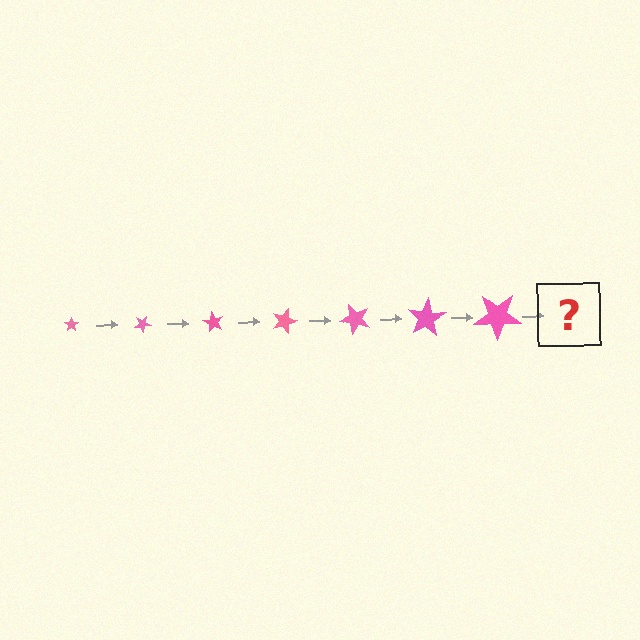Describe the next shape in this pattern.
It should be a star, larger than the previous one and rotated 210 degrees from the start.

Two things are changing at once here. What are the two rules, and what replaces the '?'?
The two rules are that the star grows larger each step and it rotates 30 degrees each step. The '?' should be a star, larger than the previous one and rotated 210 degrees from the start.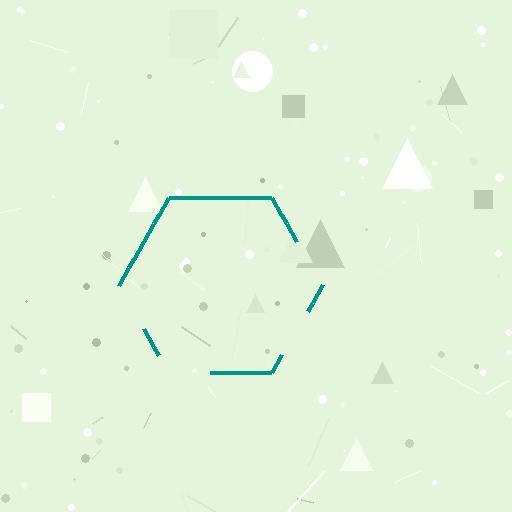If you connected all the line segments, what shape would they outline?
They would outline a hexagon.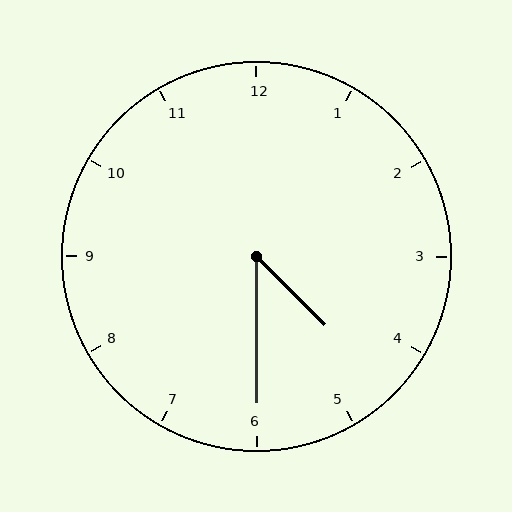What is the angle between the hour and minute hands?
Approximately 45 degrees.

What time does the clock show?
4:30.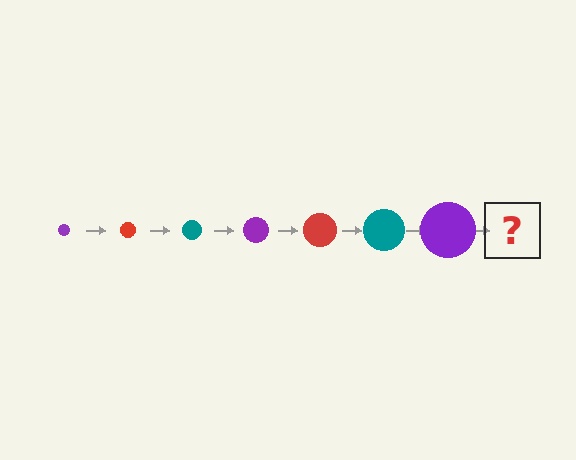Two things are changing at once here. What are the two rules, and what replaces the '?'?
The two rules are that the circle grows larger each step and the color cycles through purple, red, and teal. The '?' should be a red circle, larger than the previous one.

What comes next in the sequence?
The next element should be a red circle, larger than the previous one.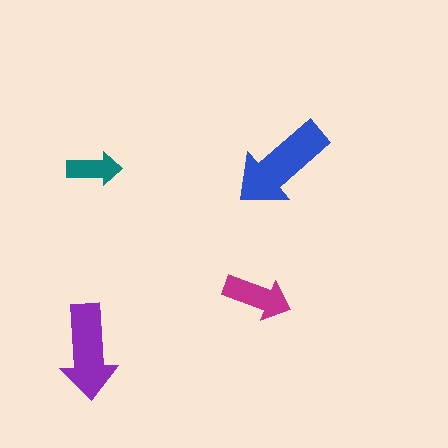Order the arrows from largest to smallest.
the blue one, the purple one, the magenta one, the teal one.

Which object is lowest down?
The purple arrow is bottommost.